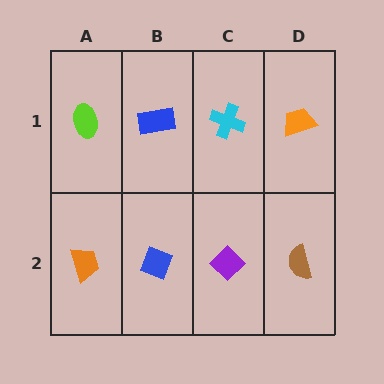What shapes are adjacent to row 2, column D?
An orange trapezoid (row 1, column D), a purple diamond (row 2, column C).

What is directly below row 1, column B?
A blue diamond.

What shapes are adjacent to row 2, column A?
A lime ellipse (row 1, column A), a blue diamond (row 2, column B).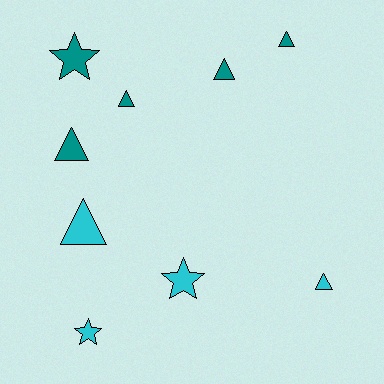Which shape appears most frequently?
Triangle, with 6 objects.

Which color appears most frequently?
Teal, with 5 objects.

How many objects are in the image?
There are 9 objects.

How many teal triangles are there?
There are 4 teal triangles.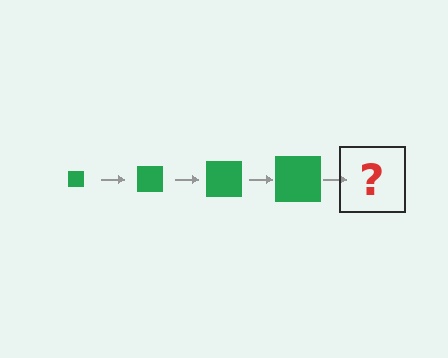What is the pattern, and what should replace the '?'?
The pattern is that the square gets progressively larger each step. The '?' should be a green square, larger than the previous one.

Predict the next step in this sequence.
The next step is a green square, larger than the previous one.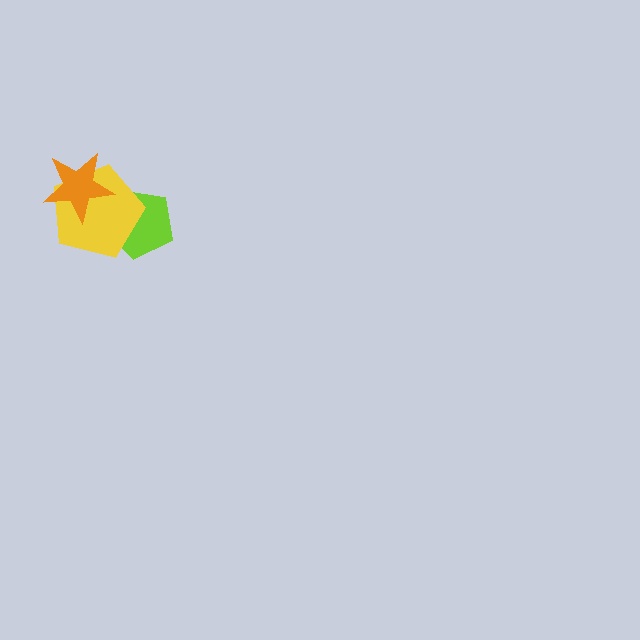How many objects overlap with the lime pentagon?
1 object overlaps with the lime pentagon.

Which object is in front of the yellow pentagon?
The orange star is in front of the yellow pentagon.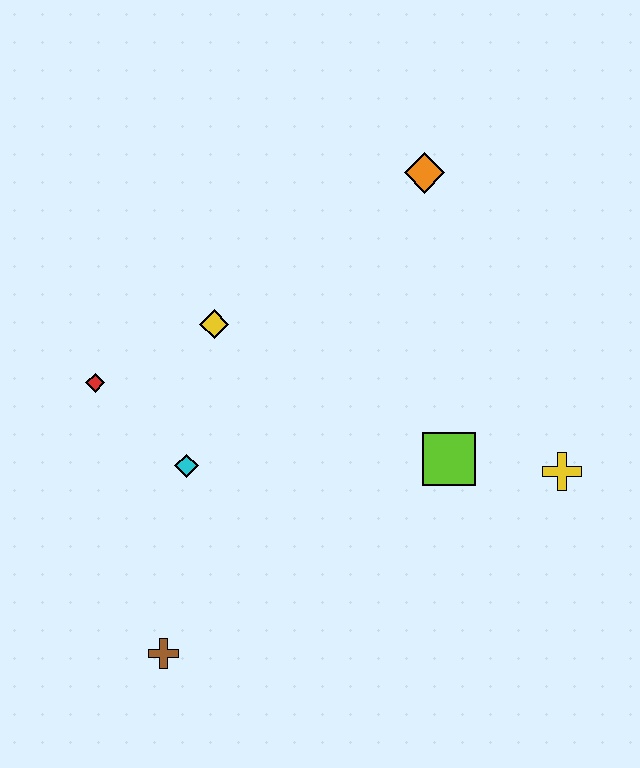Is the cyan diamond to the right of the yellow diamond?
No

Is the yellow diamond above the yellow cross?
Yes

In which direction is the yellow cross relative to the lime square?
The yellow cross is to the right of the lime square.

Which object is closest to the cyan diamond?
The red diamond is closest to the cyan diamond.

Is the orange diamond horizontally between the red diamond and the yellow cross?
Yes